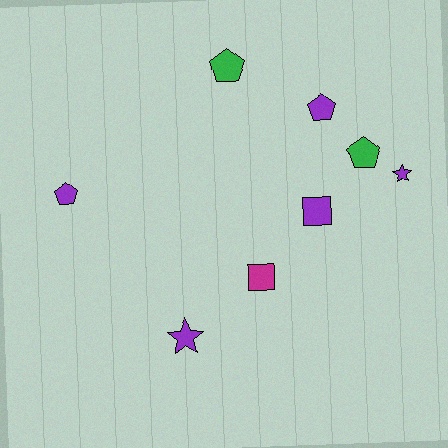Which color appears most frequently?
Purple, with 5 objects.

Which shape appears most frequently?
Pentagon, with 4 objects.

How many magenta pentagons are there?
There are no magenta pentagons.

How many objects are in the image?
There are 8 objects.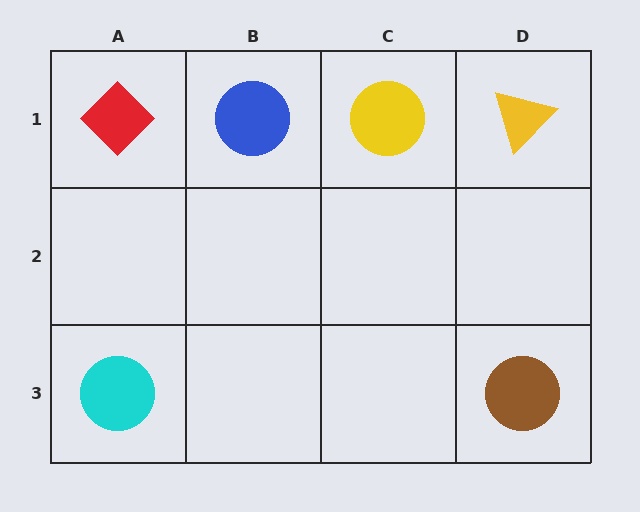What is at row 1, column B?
A blue circle.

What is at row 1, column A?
A red diamond.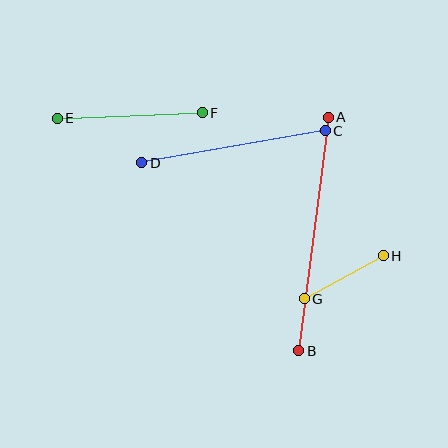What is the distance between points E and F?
The distance is approximately 145 pixels.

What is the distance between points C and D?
The distance is approximately 186 pixels.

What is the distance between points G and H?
The distance is approximately 90 pixels.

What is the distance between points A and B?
The distance is approximately 236 pixels.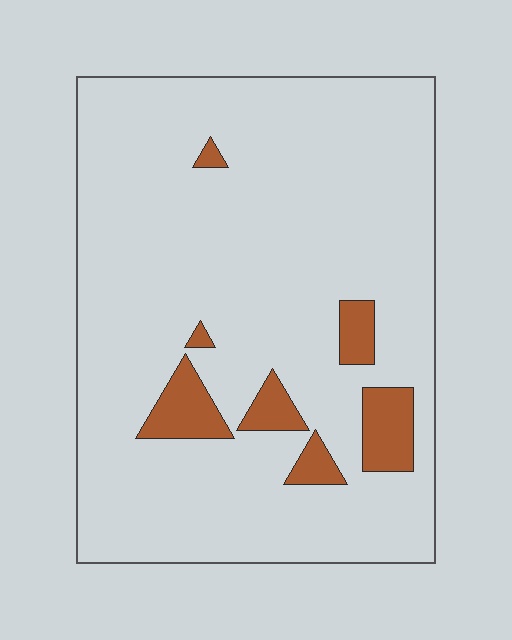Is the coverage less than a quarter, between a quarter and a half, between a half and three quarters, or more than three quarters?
Less than a quarter.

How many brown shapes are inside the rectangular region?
7.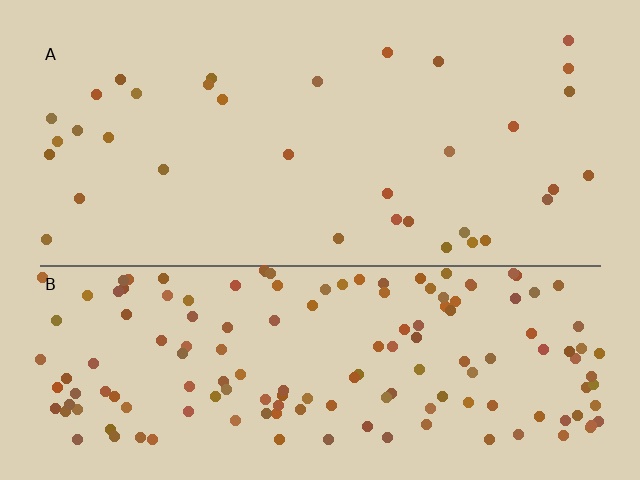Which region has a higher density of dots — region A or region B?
B (the bottom).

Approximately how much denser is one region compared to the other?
Approximately 4.5× — region B over region A.